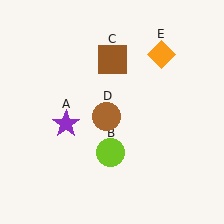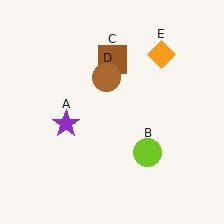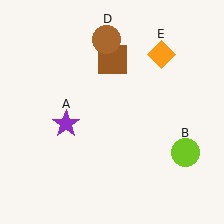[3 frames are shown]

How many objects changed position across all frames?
2 objects changed position: lime circle (object B), brown circle (object D).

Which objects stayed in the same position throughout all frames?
Purple star (object A) and brown square (object C) and orange diamond (object E) remained stationary.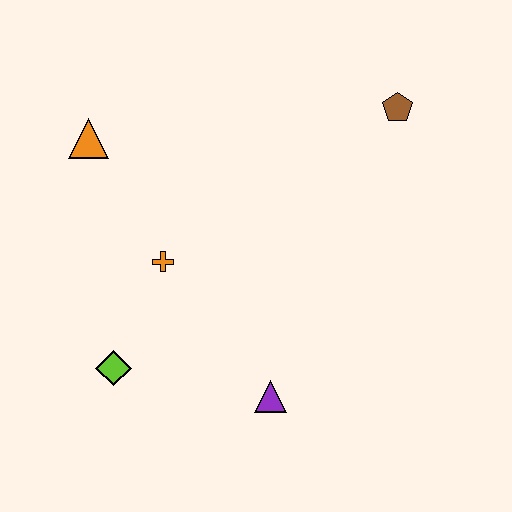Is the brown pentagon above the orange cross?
Yes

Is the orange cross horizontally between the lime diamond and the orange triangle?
No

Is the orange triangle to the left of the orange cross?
Yes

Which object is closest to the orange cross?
The lime diamond is closest to the orange cross.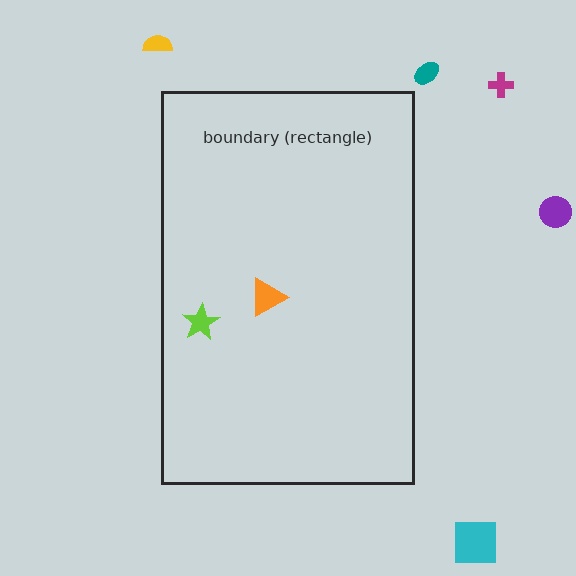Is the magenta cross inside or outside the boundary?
Outside.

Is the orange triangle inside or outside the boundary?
Inside.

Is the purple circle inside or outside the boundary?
Outside.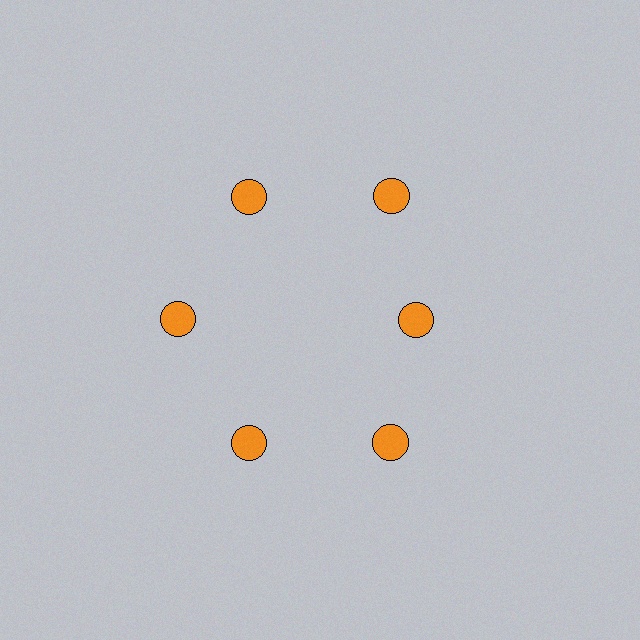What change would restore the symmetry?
The symmetry would be restored by moving it outward, back onto the ring so that all 6 circles sit at equal angles and equal distance from the center.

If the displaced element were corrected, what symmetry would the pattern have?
It would have 6-fold rotational symmetry — the pattern would map onto itself every 60 degrees.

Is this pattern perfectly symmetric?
No. The 6 orange circles are arranged in a ring, but one element near the 3 o'clock position is pulled inward toward the center, breaking the 6-fold rotational symmetry.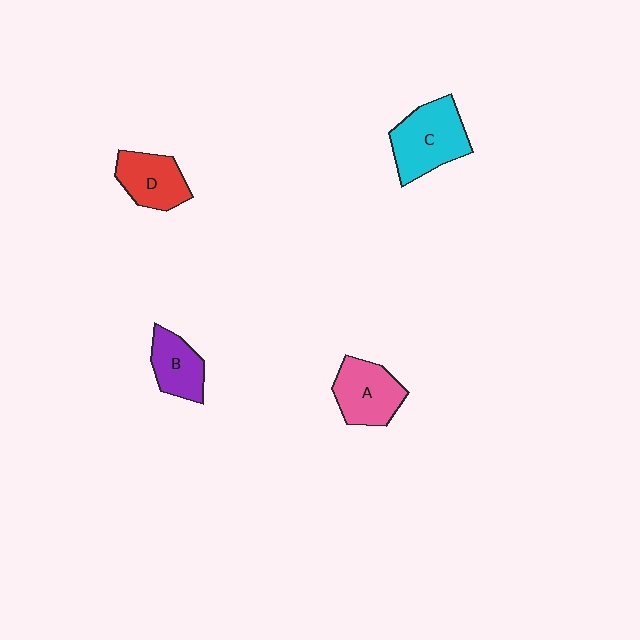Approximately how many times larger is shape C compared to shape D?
Approximately 1.4 times.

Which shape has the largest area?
Shape C (cyan).